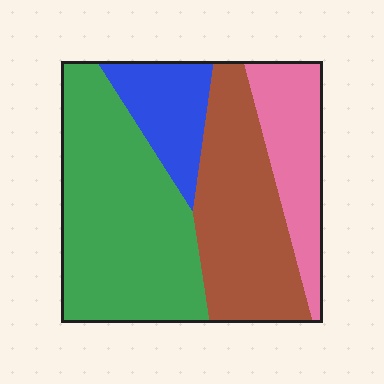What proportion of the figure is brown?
Brown covers about 30% of the figure.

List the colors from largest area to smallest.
From largest to smallest: green, brown, pink, blue.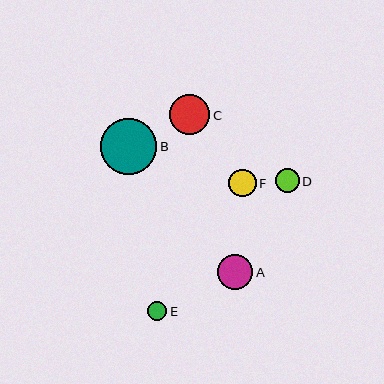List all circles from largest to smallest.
From largest to smallest: B, C, A, F, D, E.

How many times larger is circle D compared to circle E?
Circle D is approximately 1.3 times the size of circle E.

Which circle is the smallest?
Circle E is the smallest with a size of approximately 19 pixels.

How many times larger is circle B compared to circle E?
Circle B is approximately 2.9 times the size of circle E.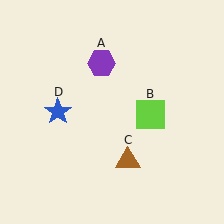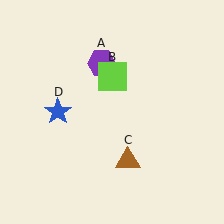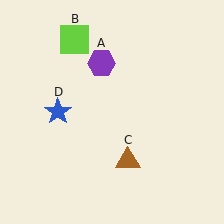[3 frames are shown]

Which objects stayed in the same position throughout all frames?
Purple hexagon (object A) and brown triangle (object C) and blue star (object D) remained stationary.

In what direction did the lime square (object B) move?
The lime square (object B) moved up and to the left.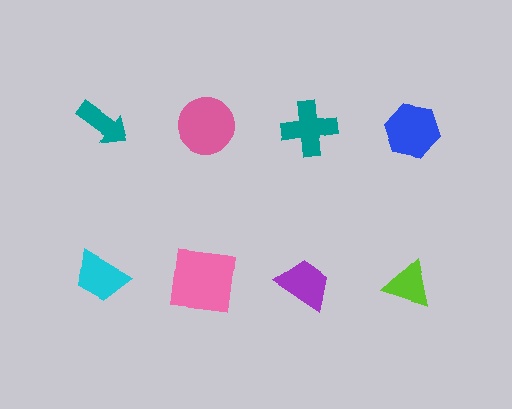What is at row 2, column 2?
A pink square.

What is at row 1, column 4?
A blue hexagon.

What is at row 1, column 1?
A teal arrow.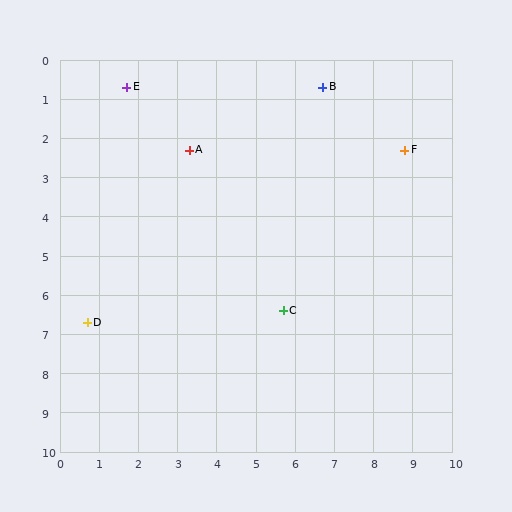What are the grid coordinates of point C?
Point C is at approximately (5.7, 6.4).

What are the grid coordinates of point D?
Point D is at approximately (0.7, 6.7).